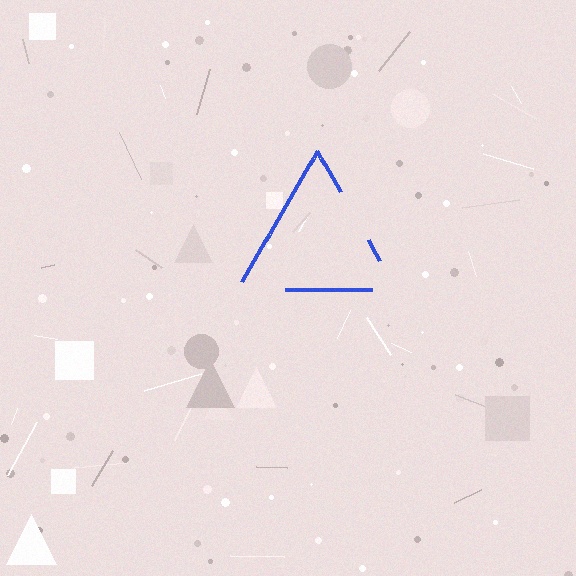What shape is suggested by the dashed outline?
The dashed outline suggests a triangle.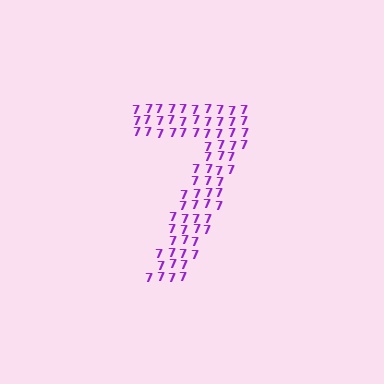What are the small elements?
The small elements are digit 7's.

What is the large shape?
The large shape is the digit 7.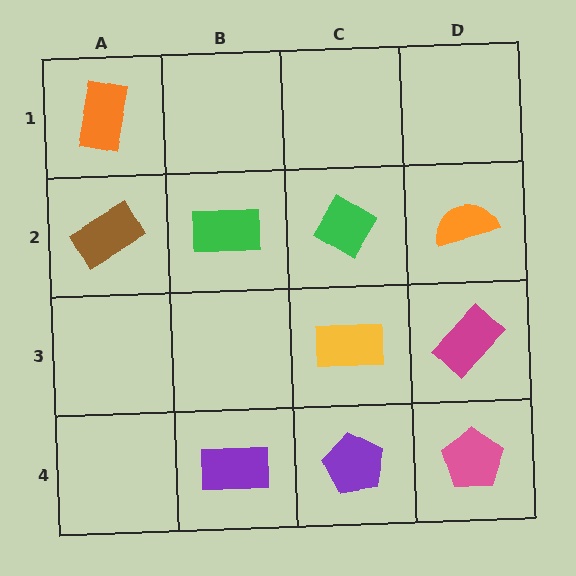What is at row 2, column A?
A brown rectangle.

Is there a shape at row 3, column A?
No, that cell is empty.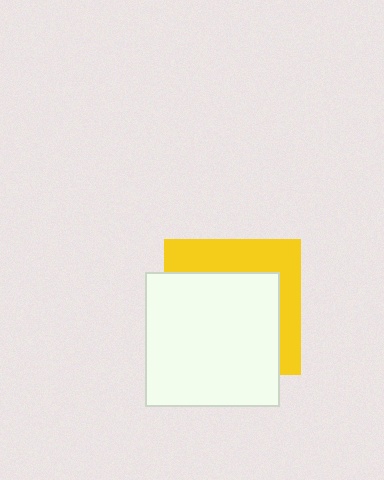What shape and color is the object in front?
The object in front is a white square.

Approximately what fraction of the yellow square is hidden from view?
Roughly 64% of the yellow square is hidden behind the white square.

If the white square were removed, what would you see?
You would see the complete yellow square.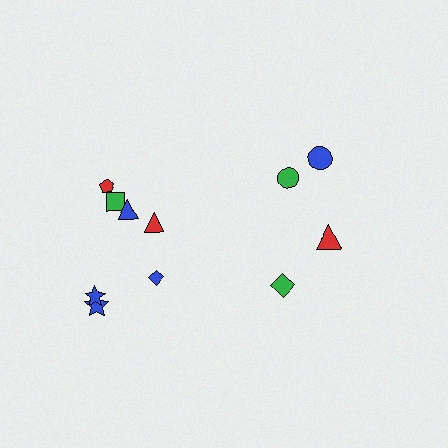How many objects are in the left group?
There are 7 objects.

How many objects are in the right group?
There are 5 objects.